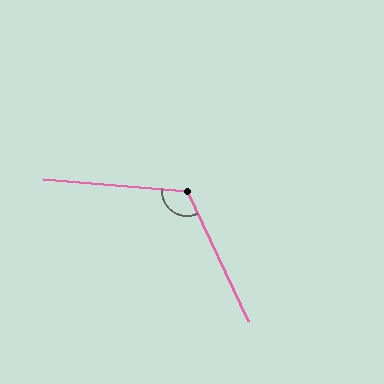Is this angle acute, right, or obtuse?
It is obtuse.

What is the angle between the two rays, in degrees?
Approximately 120 degrees.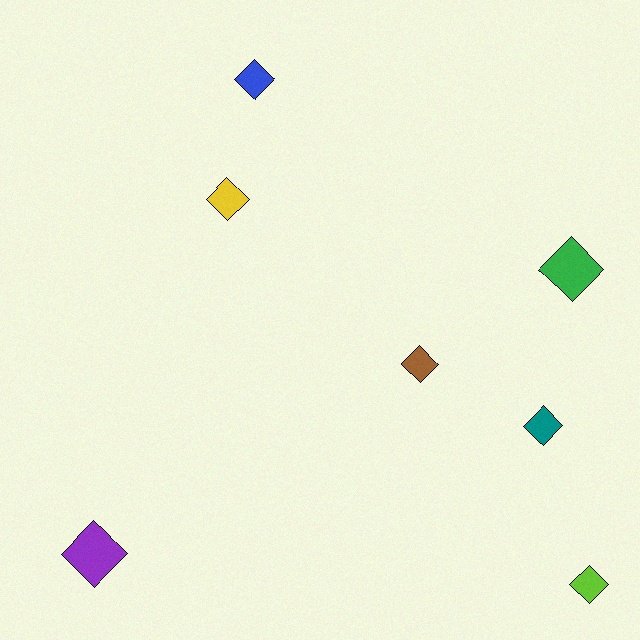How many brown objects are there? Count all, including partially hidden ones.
There is 1 brown object.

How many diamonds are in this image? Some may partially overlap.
There are 7 diamonds.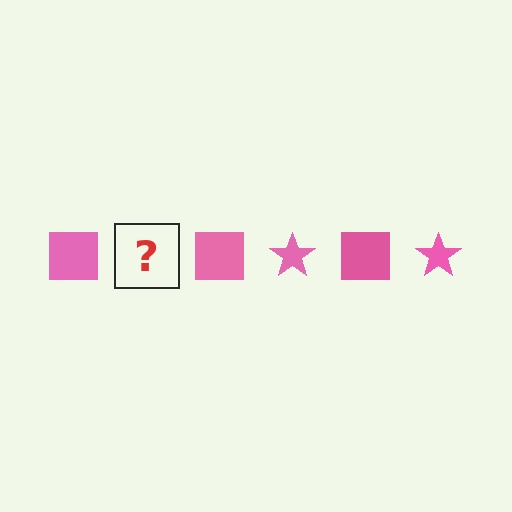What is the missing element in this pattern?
The missing element is a pink star.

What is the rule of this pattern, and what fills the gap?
The rule is that the pattern cycles through square, star shapes in pink. The gap should be filled with a pink star.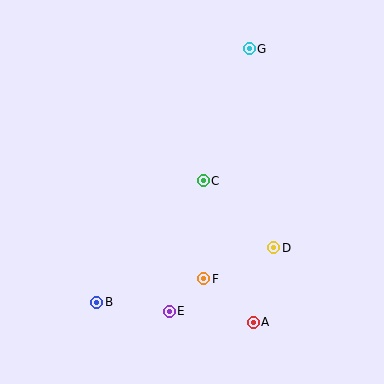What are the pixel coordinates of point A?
Point A is at (253, 322).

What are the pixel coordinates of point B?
Point B is at (97, 302).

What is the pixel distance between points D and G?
The distance between D and G is 201 pixels.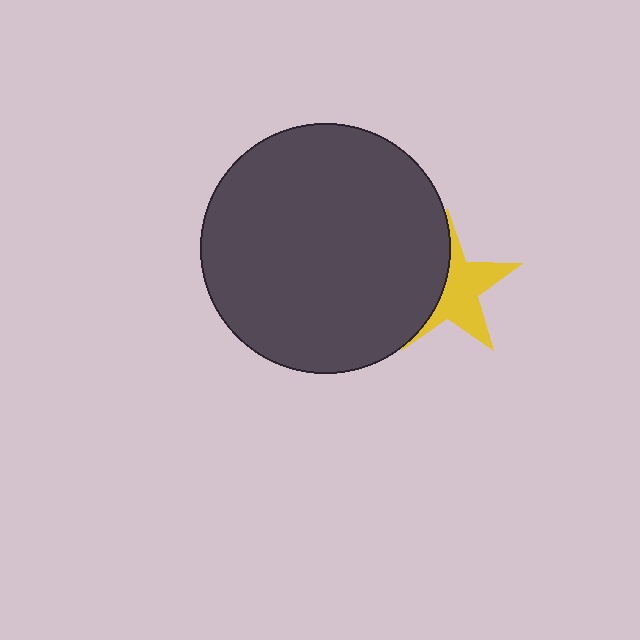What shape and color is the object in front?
The object in front is a dark gray circle.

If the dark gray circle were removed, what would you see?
You would see the complete yellow star.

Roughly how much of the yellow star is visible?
About half of it is visible (roughly 56%).